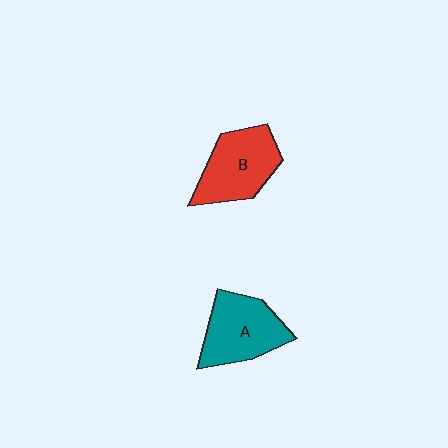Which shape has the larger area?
Shape B (red).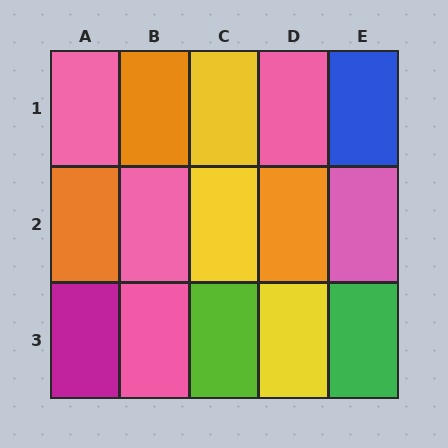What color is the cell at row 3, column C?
Lime.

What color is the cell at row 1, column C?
Yellow.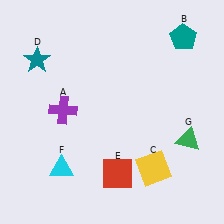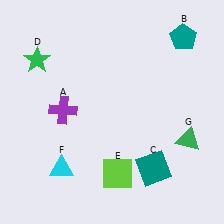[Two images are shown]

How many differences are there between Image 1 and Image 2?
There are 3 differences between the two images.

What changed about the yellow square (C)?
In Image 1, C is yellow. In Image 2, it changed to teal.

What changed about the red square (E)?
In Image 1, E is red. In Image 2, it changed to lime.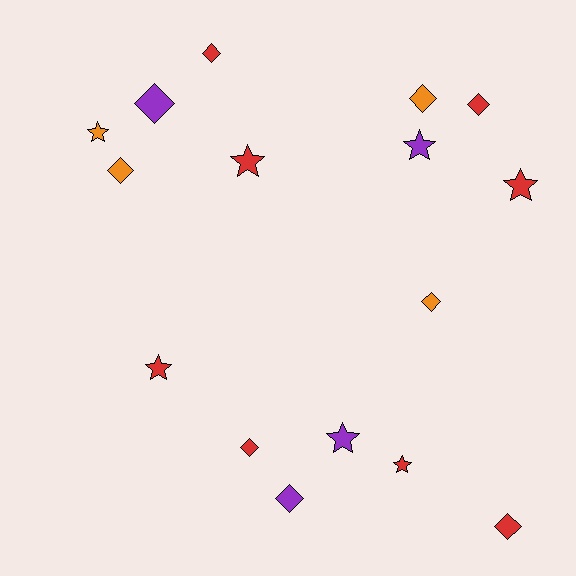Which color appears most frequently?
Red, with 8 objects.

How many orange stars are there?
There is 1 orange star.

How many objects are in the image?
There are 16 objects.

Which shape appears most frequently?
Diamond, with 9 objects.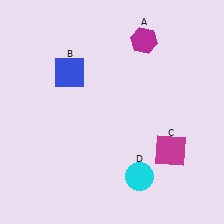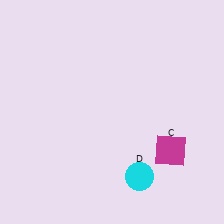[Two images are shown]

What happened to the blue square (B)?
The blue square (B) was removed in Image 2. It was in the top-left area of Image 1.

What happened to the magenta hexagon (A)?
The magenta hexagon (A) was removed in Image 2. It was in the top-right area of Image 1.